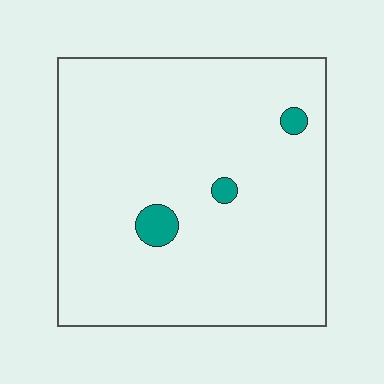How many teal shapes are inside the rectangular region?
3.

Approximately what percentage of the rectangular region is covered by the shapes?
Approximately 5%.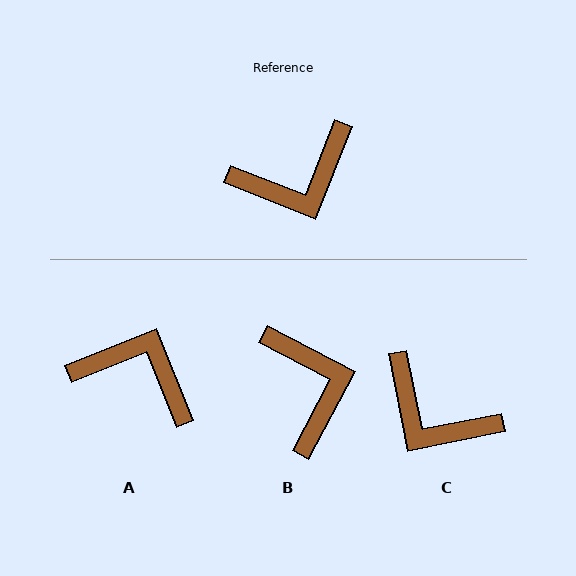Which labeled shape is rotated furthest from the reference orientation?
A, about 133 degrees away.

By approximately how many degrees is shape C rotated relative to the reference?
Approximately 57 degrees clockwise.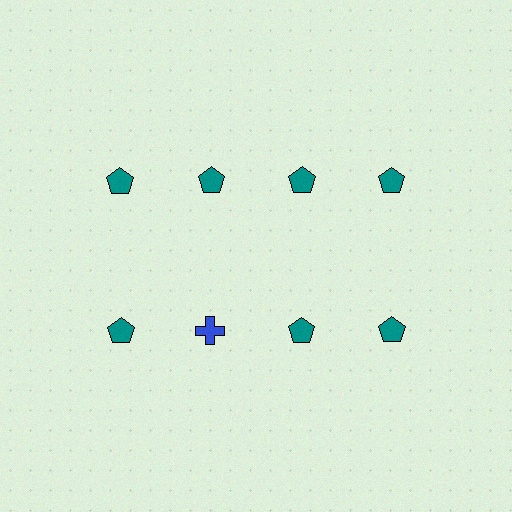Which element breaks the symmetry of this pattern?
The blue cross in the second row, second from left column breaks the symmetry. All other shapes are teal pentagons.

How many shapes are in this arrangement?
There are 8 shapes arranged in a grid pattern.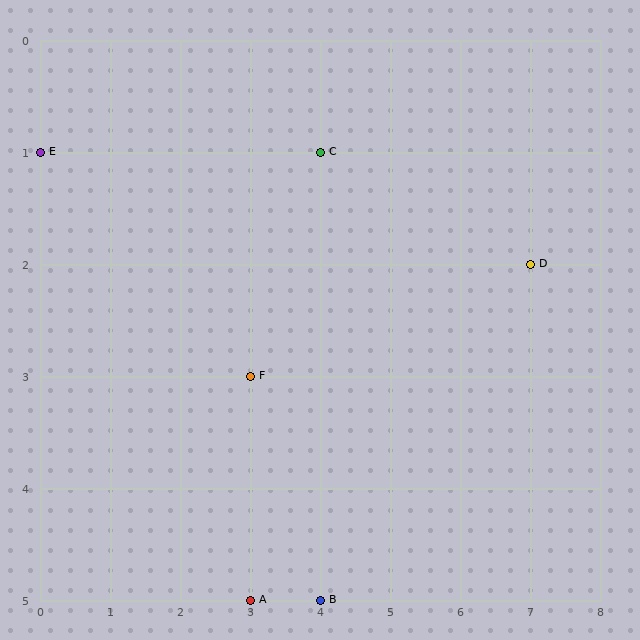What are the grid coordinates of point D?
Point D is at grid coordinates (7, 2).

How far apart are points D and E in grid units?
Points D and E are 7 columns and 1 row apart (about 7.1 grid units diagonally).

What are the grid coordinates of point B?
Point B is at grid coordinates (4, 5).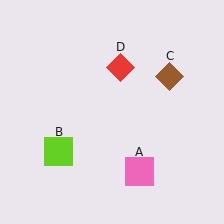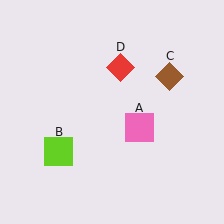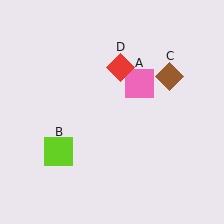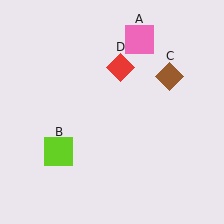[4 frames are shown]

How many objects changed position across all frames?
1 object changed position: pink square (object A).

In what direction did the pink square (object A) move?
The pink square (object A) moved up.